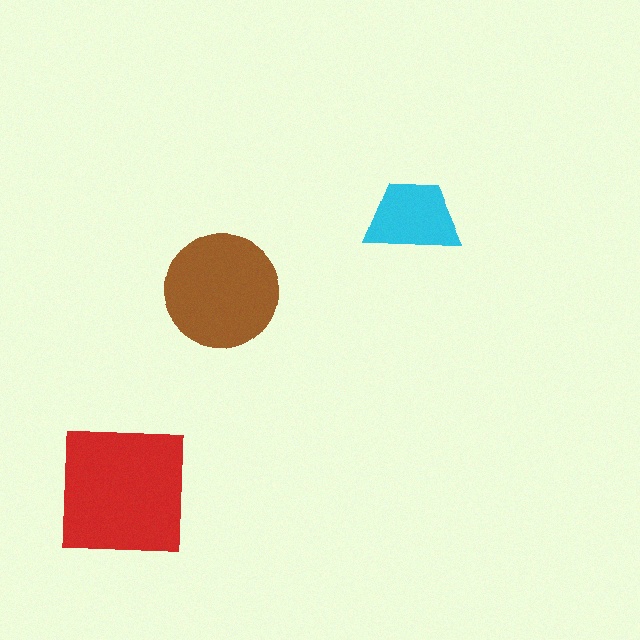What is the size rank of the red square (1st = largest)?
1st.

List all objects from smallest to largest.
The cyan trapezoid, the brown circle, the red square.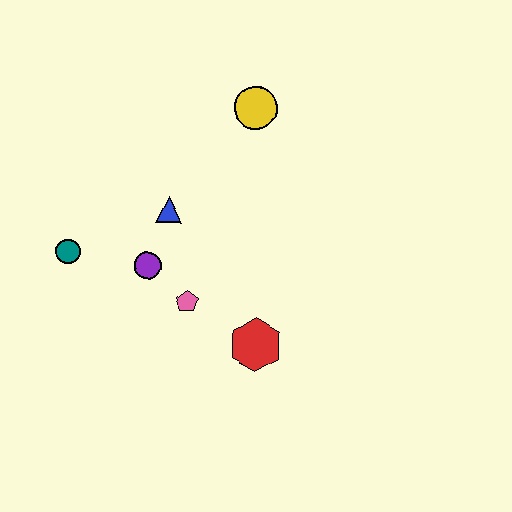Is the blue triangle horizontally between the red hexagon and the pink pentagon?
No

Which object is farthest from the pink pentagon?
The yellow circle is farthest from the pink pentagon.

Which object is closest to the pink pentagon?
The purple circle is closest to the pink pentagon.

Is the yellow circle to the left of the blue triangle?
No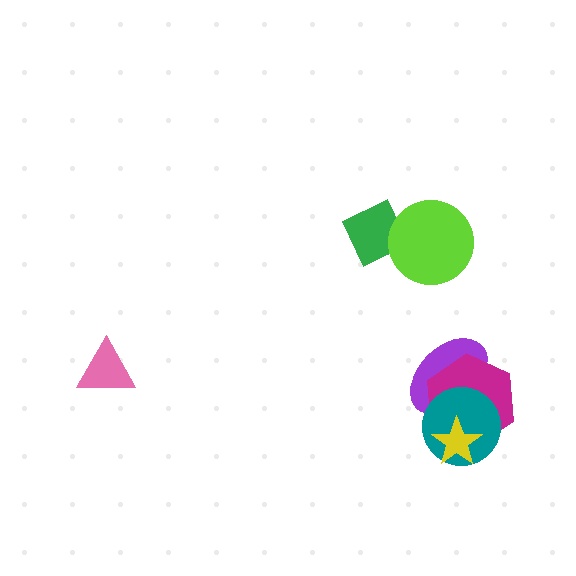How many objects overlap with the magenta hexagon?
3 objects overlap with the magenta hexagon.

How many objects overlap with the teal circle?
3 objects overlap with the teal circle.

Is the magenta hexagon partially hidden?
Yes, it is partially covered by another shape.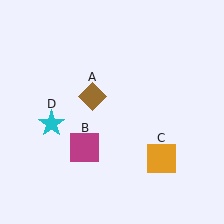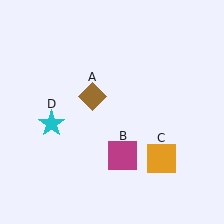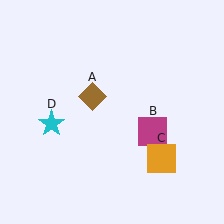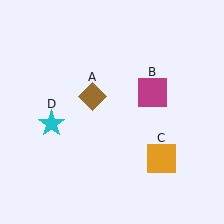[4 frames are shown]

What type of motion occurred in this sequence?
The magenta square (object B) rotated counterclockwise around the center of the scene.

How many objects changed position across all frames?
1 object changed position: magenta square (object B).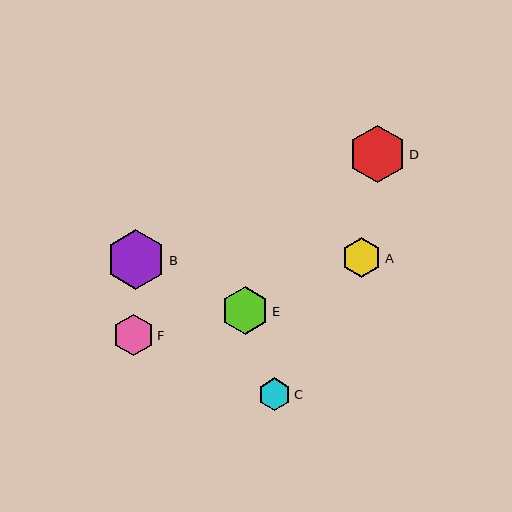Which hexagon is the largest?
Hexagon B is the largest with a size of approximately 60 pixels.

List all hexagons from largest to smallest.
From largest to smallest: B, D, E, F, A, C.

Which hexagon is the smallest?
Hexagon C is the smallest with a size of approximately 33 pixels.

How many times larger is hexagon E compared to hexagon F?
Hexagon E is approximately 1.1 times the size of hexagon F.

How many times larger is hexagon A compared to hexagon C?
Hexagon A is approximately 1.2 times the size of hexagon C.